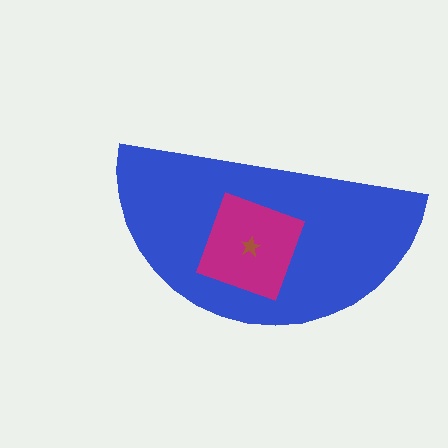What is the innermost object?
The brown star.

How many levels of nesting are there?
3.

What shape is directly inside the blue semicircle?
The magenta square.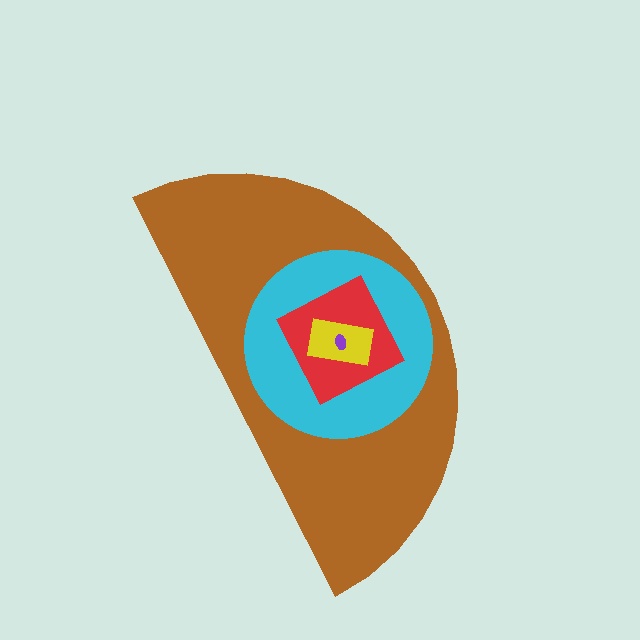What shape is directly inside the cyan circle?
The red square.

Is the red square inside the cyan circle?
Yes.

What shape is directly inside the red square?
The yellow rectangle.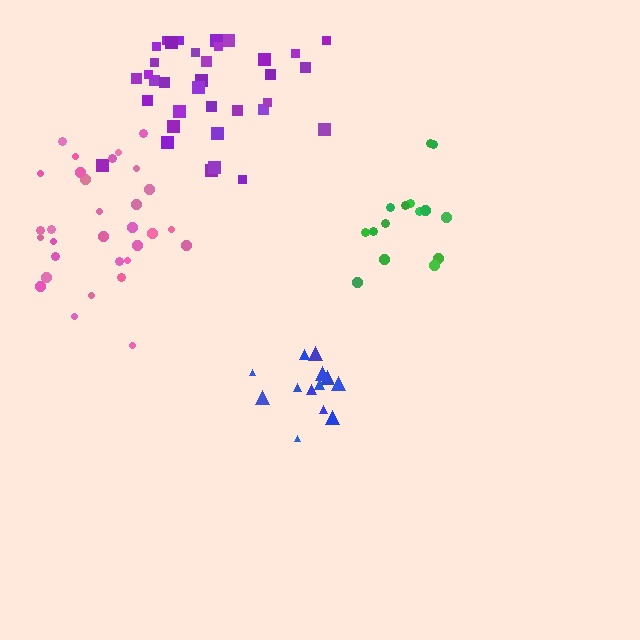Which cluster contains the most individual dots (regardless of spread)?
Purple (35).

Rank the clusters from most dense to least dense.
blue, purple, pink, green.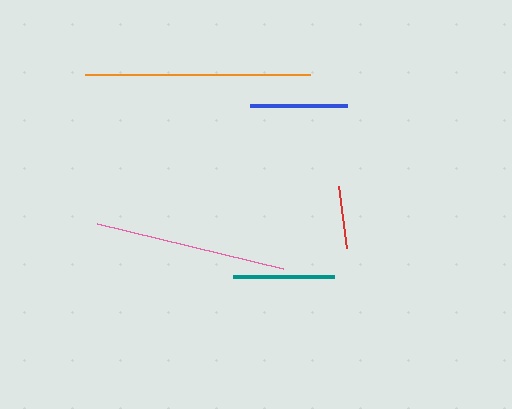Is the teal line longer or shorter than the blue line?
The teal line is longer than the blue line.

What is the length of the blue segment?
The blue segment is approximately 97 pixels long.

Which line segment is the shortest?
The red line is the shortest at approximately 63 pixels.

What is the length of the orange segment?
The orange segment is approximately 224 pixels long.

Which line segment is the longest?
The orange line is the longest at approximately 224 pixels.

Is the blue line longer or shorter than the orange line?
The orange line is longer than the blue line.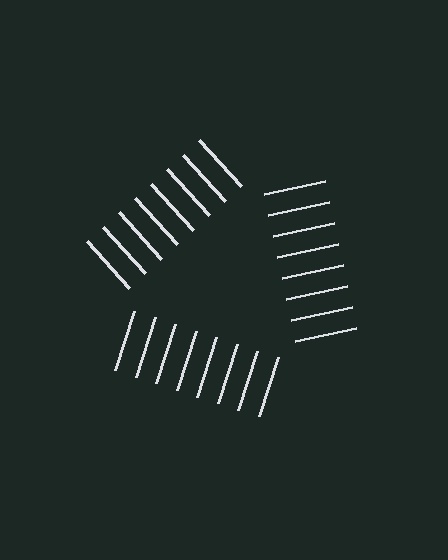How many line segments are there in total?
24 — 8 along each of the 3 edges.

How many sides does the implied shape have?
3 sides — the line-ends trace a triangle.